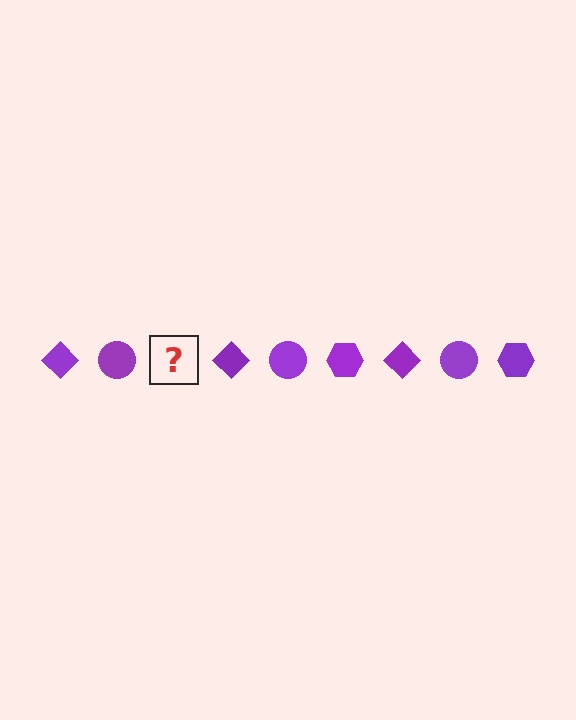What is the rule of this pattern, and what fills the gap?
The rule is that the pattern cycles through diamond, circle, hexagon shapes in purple. The gap should be filled with a purple hexagon.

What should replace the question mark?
The question mark should be replaced with a purple hexagon.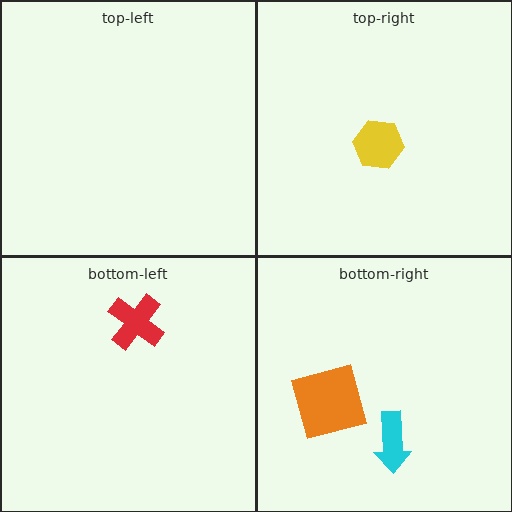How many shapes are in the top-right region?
1.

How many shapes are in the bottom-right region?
2.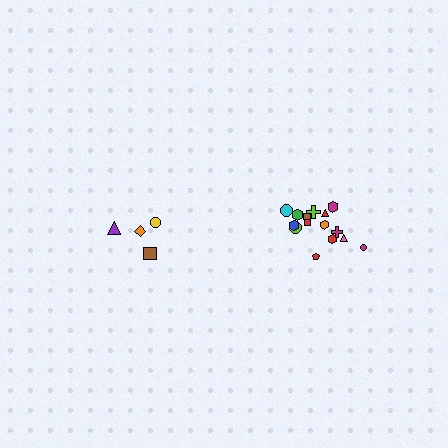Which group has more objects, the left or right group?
The right group.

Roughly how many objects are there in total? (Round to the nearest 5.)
Roughly 20 objects in total.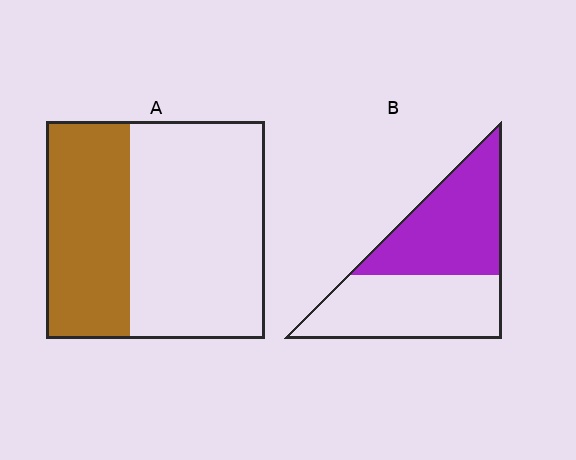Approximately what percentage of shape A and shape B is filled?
A is approximately 40% and B is approximately 50%.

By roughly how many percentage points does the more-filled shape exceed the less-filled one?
By roughly 10 percentage points (B over A).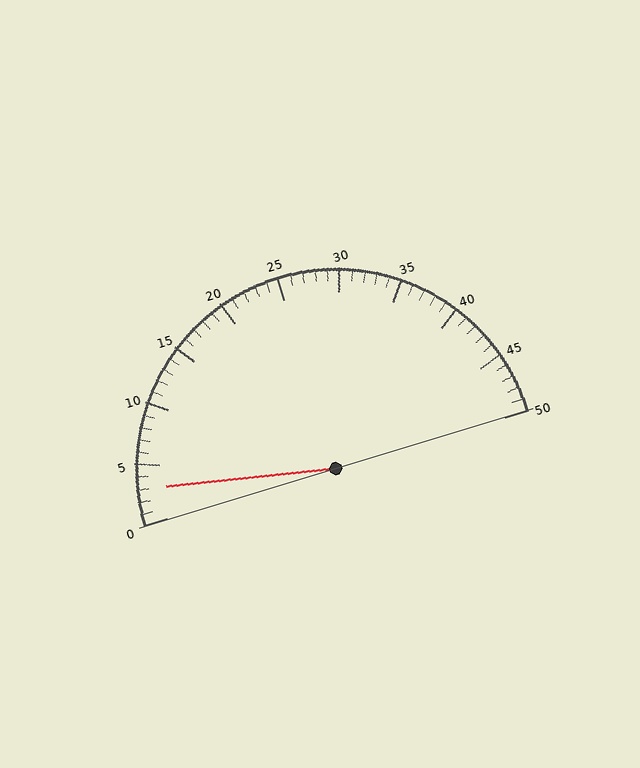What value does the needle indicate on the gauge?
The needle indicates approximately 3.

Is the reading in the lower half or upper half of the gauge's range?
The reading is in the lower half of the range (0 to 50).